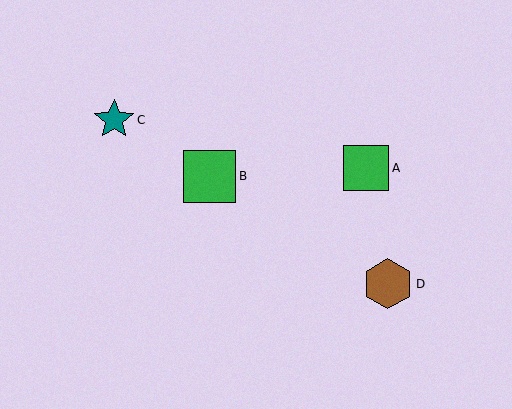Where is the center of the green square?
The center of the green square is at (209, 176).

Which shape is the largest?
The green square (labeled B) is the largest.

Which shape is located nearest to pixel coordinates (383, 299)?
The brown hexagon (labeled D) at (388, 284) is nearest to that location.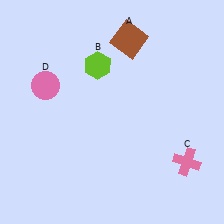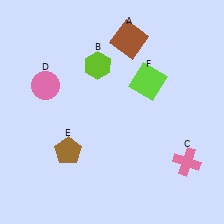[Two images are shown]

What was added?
A brown pentagon (E), a lime square (F) were added in Image 2.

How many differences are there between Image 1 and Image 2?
There are 2 differences between the two images.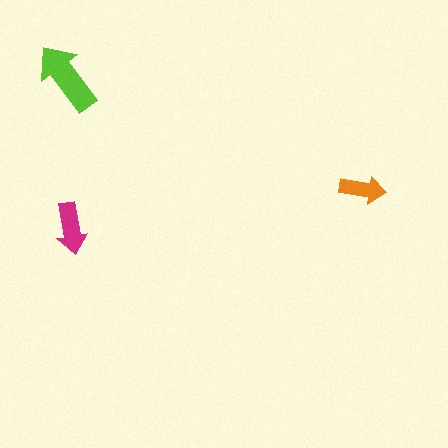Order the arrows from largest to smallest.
the lime one, the magenta one, the orange one.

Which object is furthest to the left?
The lime arrow is leftmost.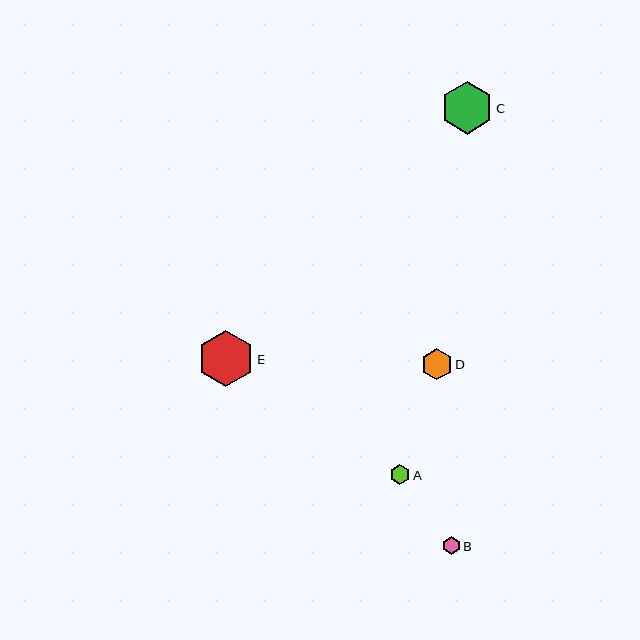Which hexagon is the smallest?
Hexagon B is the smallest with a size of approximately 18 pixels.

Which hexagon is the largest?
Hexagon E is the largest with a size of approximately 56 pixels.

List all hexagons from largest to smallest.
From largest to smallest: E, C, D, A, B.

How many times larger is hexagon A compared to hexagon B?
Hexagon A is approximately 1.2 times the size of hexagon B.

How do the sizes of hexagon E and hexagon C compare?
Hexagon E and hexagon C are approximately the same size.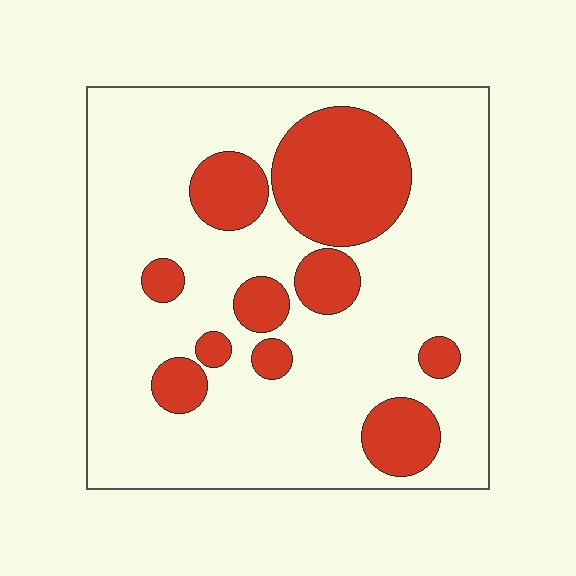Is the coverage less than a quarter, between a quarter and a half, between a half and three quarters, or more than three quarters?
Less than a quarter.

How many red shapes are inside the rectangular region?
10.